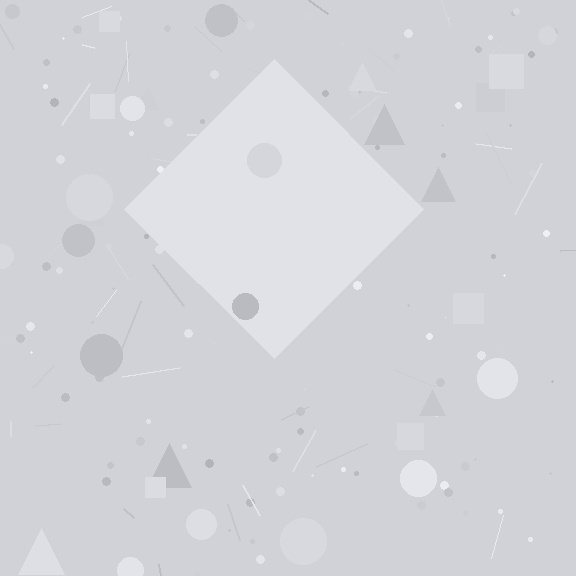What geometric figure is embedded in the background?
A diamond is embedded in the background.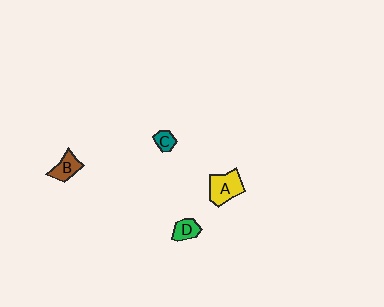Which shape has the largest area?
Shape A (yellow).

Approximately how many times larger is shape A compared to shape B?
Approximately 1.5 times.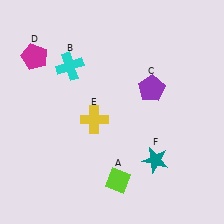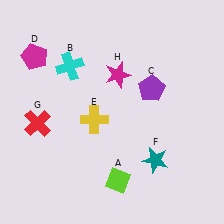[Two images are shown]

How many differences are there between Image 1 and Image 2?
There are 2 differences between the two images.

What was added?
A red cross (G), a magenta star (H) were added in Image 2.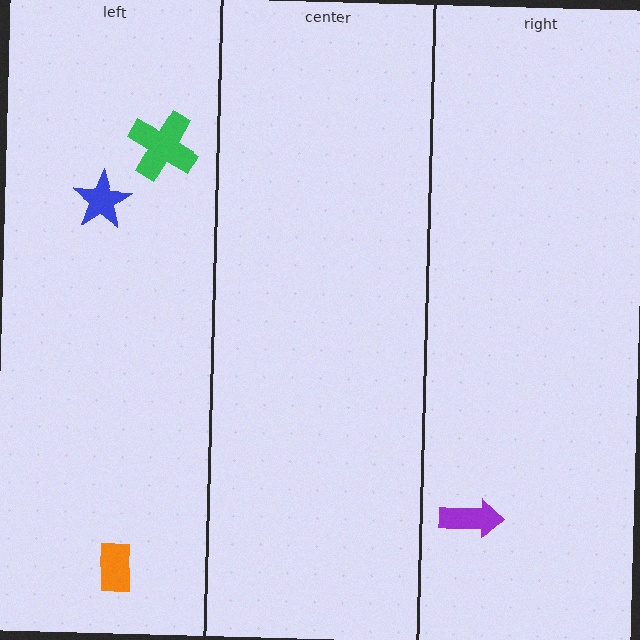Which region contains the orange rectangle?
The left region.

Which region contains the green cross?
The left region.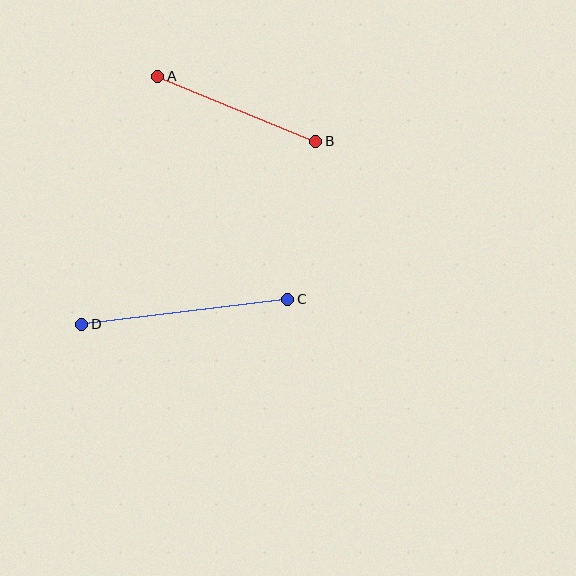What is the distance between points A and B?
The distance is approximately 171 pixels.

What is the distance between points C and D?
The distance is approximately 207 pixels.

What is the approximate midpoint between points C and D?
The midpoint is at approximately (185, 312) pixels.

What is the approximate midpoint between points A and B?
The midpoint is at approximately (237, 109) pixels.